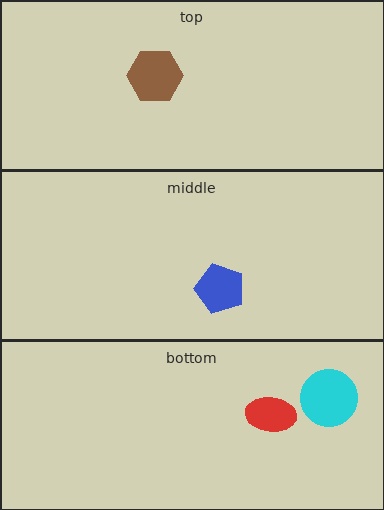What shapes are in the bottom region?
The red ellipse, the cyan circle.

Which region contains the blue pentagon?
The middle region.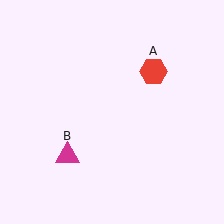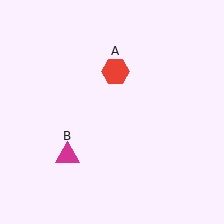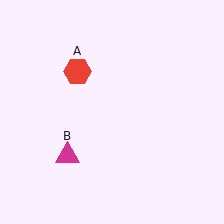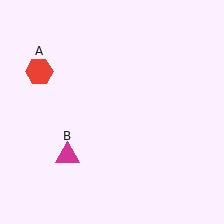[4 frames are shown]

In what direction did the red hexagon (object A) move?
The red hexagon (object A) moved left.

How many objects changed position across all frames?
1 object changed position: red hexagon (object A).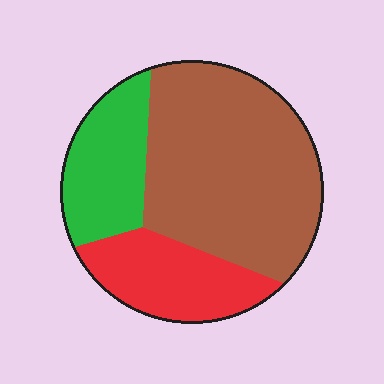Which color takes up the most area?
Brown, at roughly 55%.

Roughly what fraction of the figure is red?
Red takes up about one fifth (1/5) of the figure.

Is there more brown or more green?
Brown.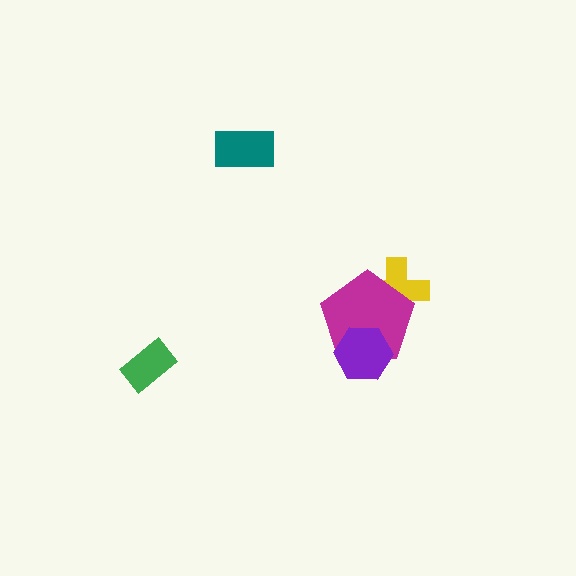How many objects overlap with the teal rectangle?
0 objects overlap with the teal rectangle.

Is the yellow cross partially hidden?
Yes, it is partially covered by another shape.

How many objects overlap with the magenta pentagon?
2 objects overlap with the magenta pentagon.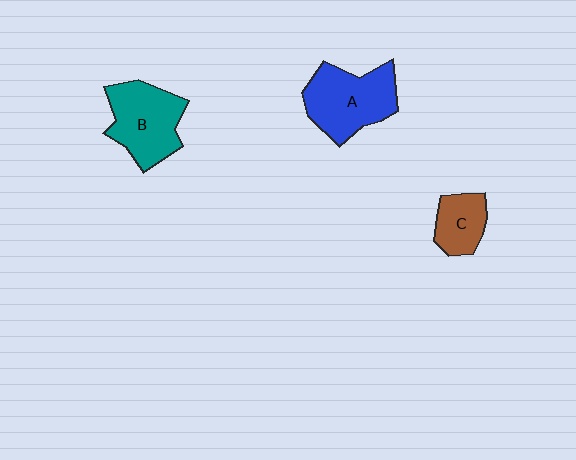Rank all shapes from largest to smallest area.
From largest to smallest: A (blue), B (teal), C (brown).